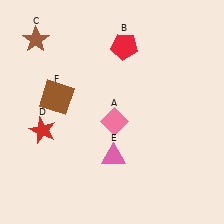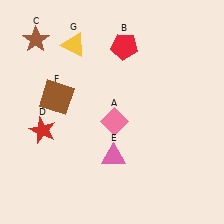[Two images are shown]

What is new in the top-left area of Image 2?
A yellow triangle (G) was added in the top-left area of Image 2.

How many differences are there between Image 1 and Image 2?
There is 1 difference between the two images.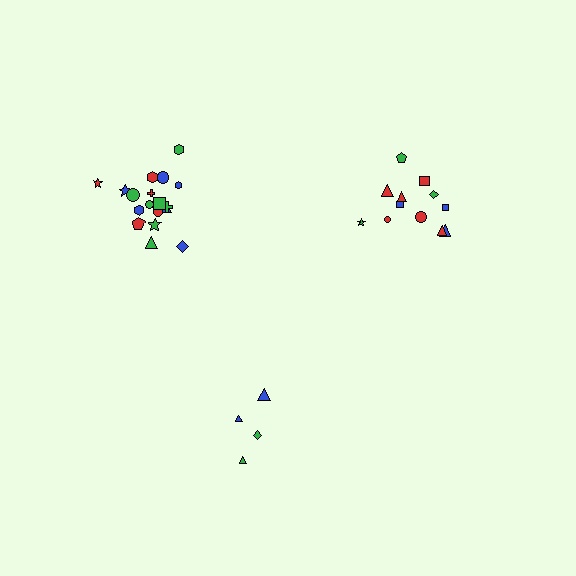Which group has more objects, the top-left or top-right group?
The top-left group.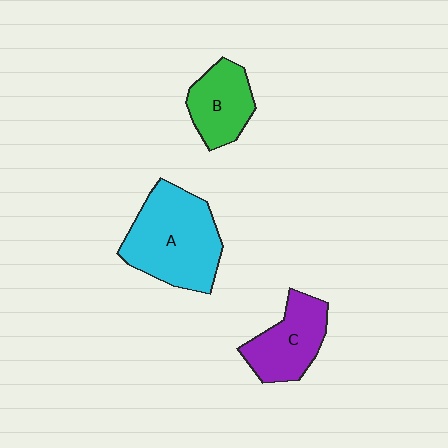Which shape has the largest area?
Shape A (cyan).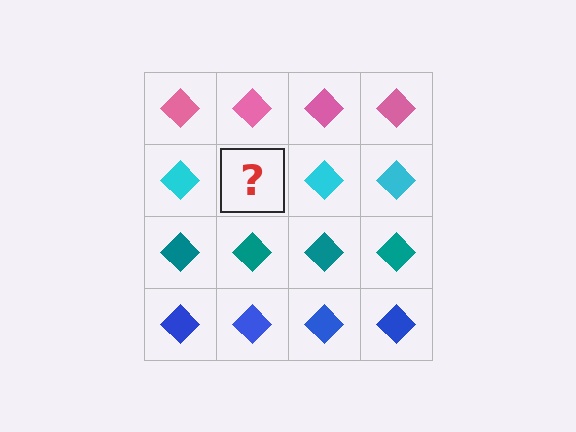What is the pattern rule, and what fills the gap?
The rule is that each row has a consistent color. The gap should be filled with a cyan diamond.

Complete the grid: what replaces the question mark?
The question mark should be replaced with a cyan diamond.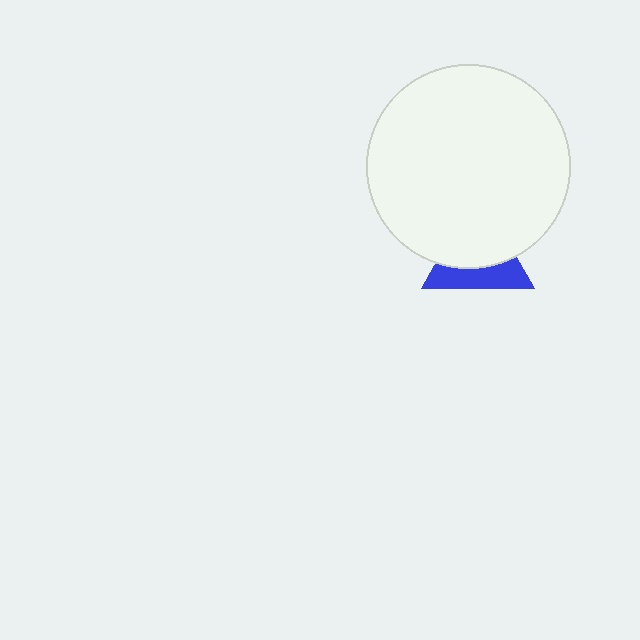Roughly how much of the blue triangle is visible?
A small part of it is visible (roughly 42%).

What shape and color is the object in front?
The object in front is a white circle.